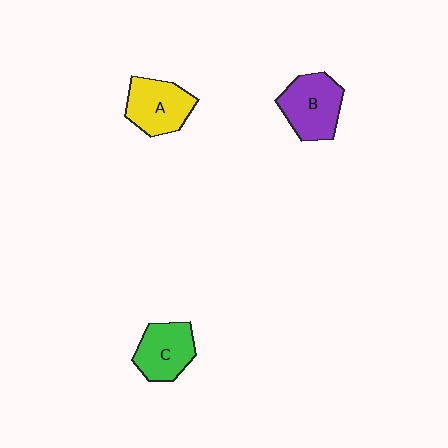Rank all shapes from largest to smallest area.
From largest to smallest: B (purple), A (yellow), C (green).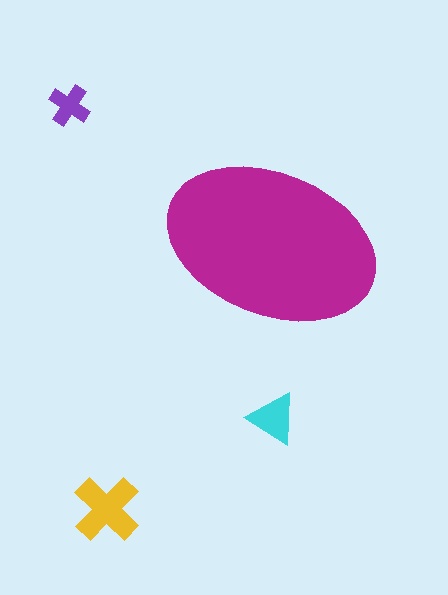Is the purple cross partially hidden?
No, the purple cross is fully visible.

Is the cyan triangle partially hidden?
No, the cyan triangle is fully visible.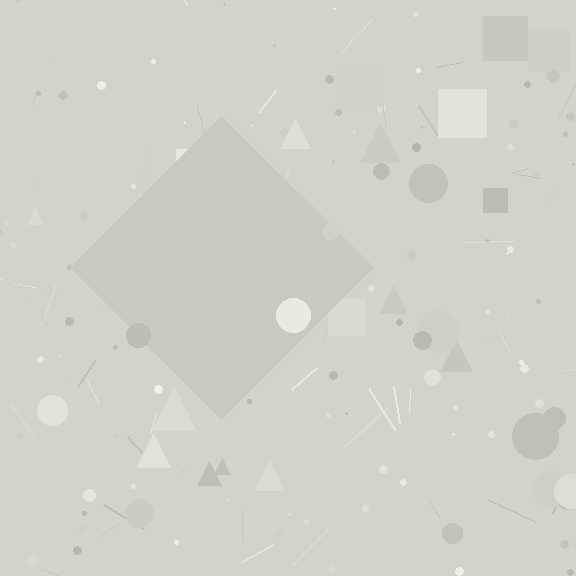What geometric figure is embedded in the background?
A diamond is embedded in the background.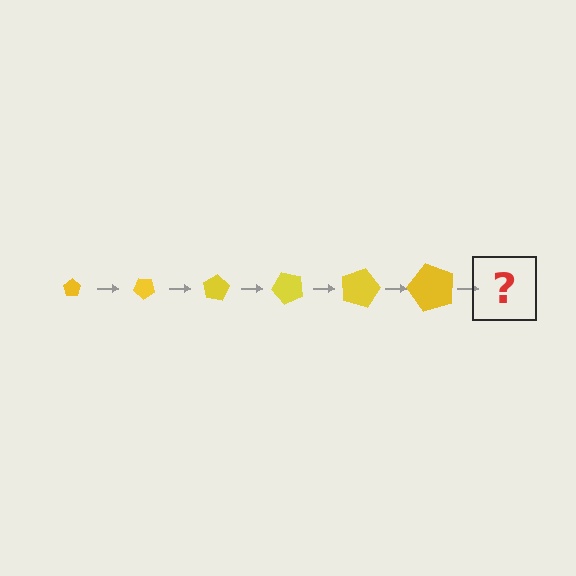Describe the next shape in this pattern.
It should be a pentagon, larger than the previous one and rotated 240 degrees from the start.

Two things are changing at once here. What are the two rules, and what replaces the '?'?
The two rules are that the pentagon grows larger each step and it rotates 40 degrees each step. The '?' should be a pentagon, larger than the previous one and rotated 240 degrees from the start.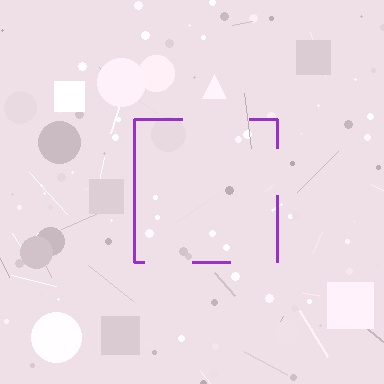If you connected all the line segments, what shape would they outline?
They would outline a square.